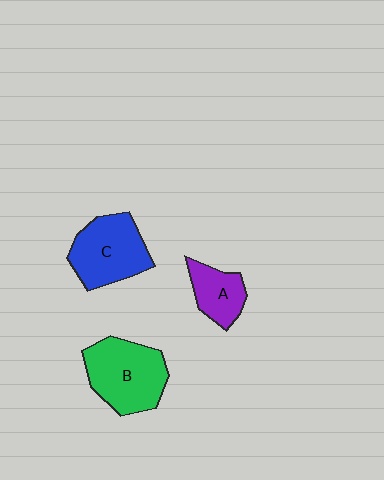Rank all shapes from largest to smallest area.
From largest to smallest: B (green), C (blue), A (purple).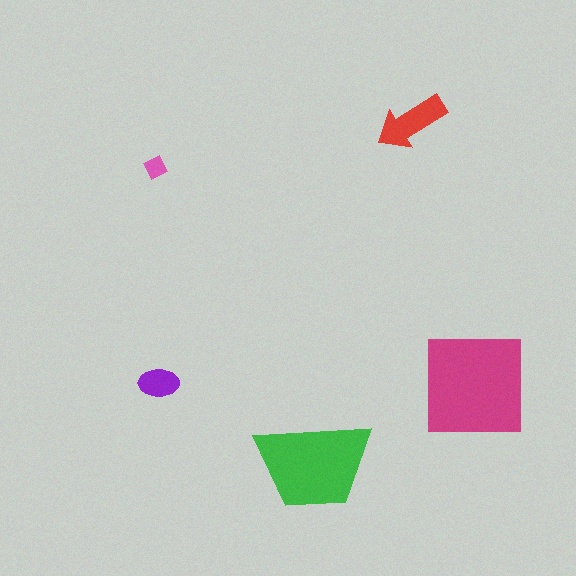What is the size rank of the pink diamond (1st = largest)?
5th.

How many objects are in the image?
There are 5 objects in the image.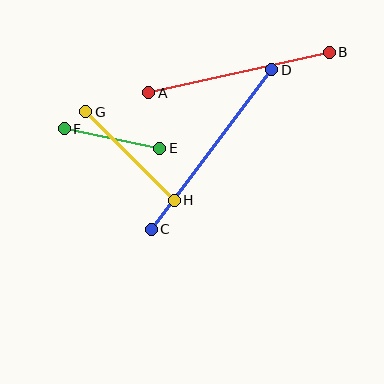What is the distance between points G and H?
The distance is approximately 125 pixels.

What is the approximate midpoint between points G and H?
The midpoint is at approximately (130, 156) pixels.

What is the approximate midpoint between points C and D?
The midpoint is at approximately (211, 150) pixels.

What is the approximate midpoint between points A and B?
The midpoint is at approximately (239, 72) pixels.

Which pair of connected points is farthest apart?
Points C and D are farthest apart.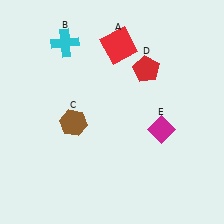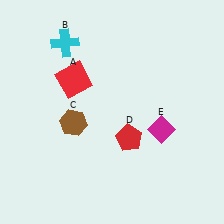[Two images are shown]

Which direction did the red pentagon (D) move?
The red pentagon (D) moved down.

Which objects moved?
The objects that moved are: the red square (A), the red pentagon (D).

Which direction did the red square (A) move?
The red square (A) moved left.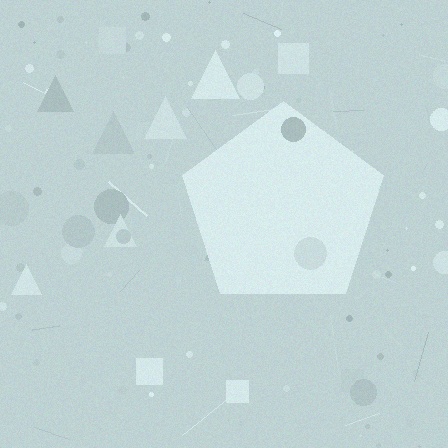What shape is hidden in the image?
A pentagon is hidden in the image.